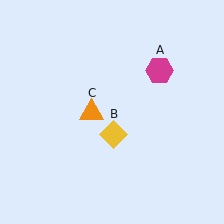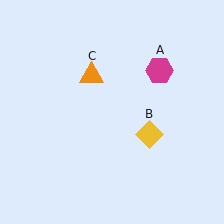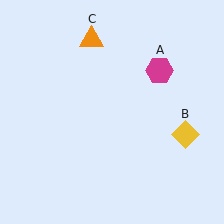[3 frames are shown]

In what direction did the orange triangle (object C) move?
The orange triangle (object C) moved up.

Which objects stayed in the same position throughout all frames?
Magenta hexagon (object A) remained stationary.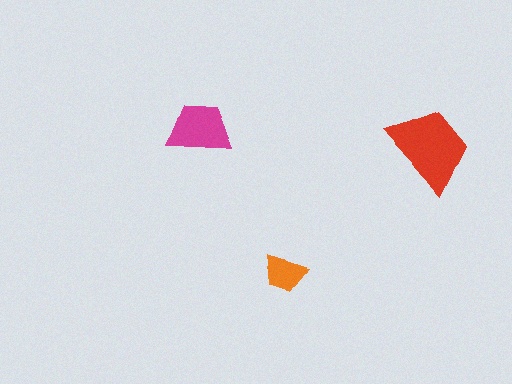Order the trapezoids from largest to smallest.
the red one, the magenta one, the orange one.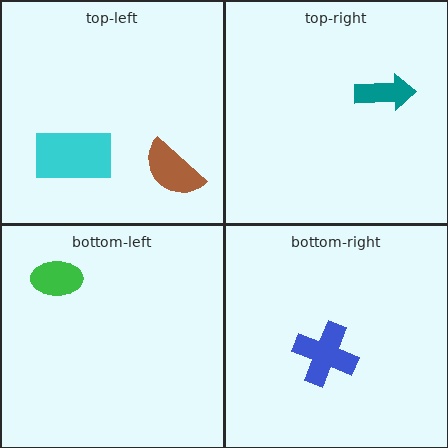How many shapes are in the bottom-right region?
1.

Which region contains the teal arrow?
The top-right region.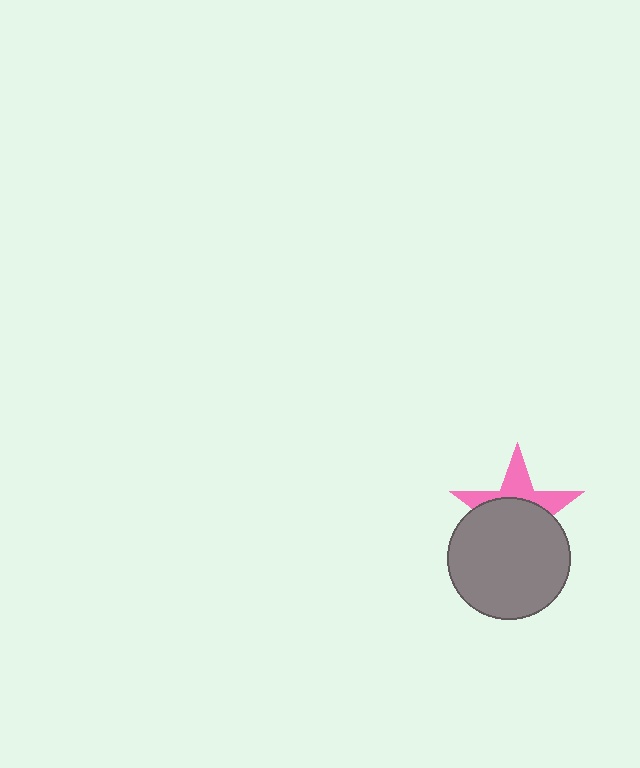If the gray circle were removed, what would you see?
You would see the complete pink star.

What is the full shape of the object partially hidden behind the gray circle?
The partially hidden object is a pink star.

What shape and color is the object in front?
The object in front is a gray circle.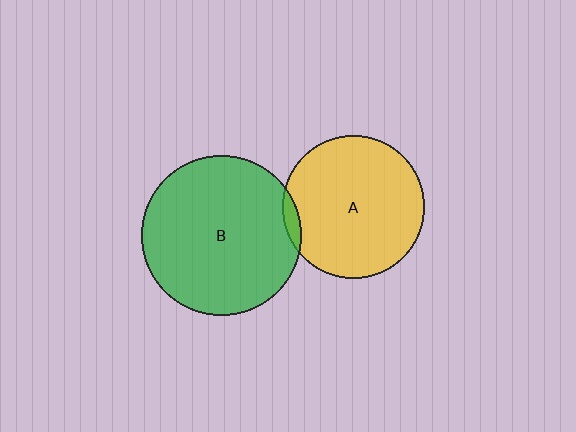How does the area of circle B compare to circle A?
Approximately 1.3 times.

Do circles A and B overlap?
Yes.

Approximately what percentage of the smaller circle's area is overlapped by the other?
Approximately 5%.